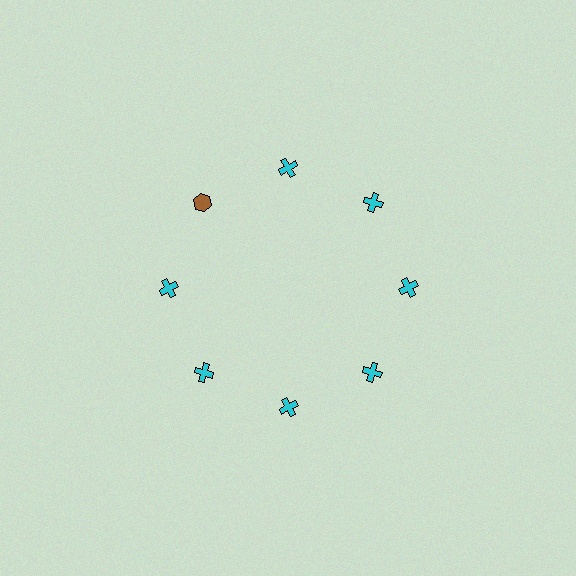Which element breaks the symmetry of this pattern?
The brown hexagon at roughly the 10 o'clock position breaks the symmetry. All other shapes are cyan crosses.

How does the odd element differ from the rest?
It differs in both color (brown instead of cyan) and shape (hexagon instead of cross).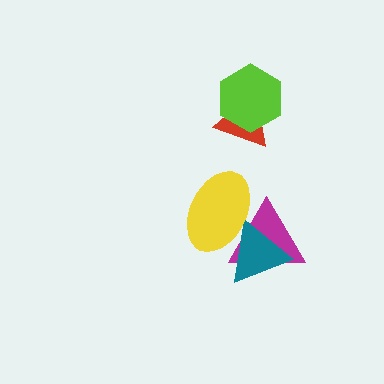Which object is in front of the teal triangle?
The yellow ellipse is in front of the teal triangle.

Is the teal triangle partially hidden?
Yes, it is partially covered by another shape.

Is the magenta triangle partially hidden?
Yes, it is partially covered by another shape.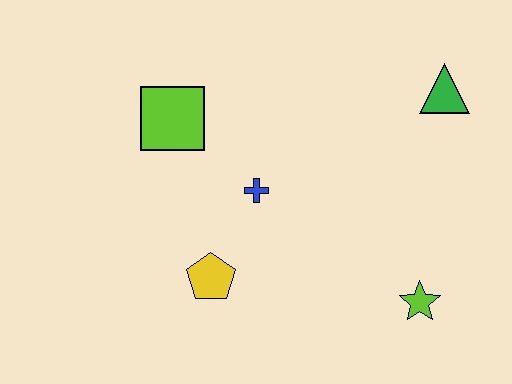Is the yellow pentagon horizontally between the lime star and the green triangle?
No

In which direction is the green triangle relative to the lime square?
The green triangle is to the right of the lime square.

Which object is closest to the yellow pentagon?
The blue cross is closest to the yellow pentagon.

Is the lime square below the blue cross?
No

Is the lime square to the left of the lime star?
Yes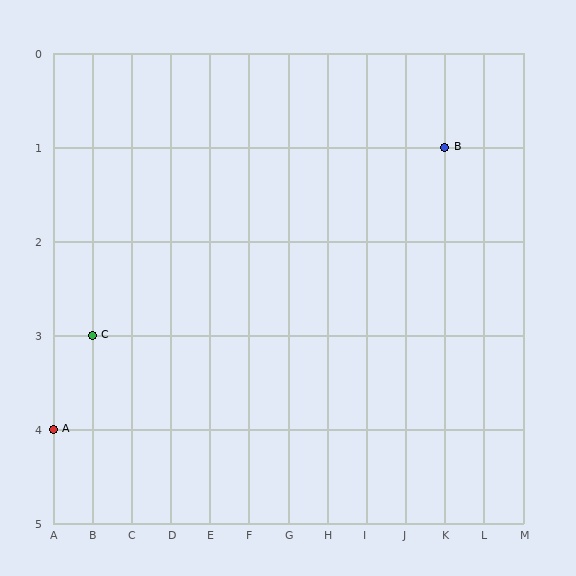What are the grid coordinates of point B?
Point B is at grid coordinates (K, 1).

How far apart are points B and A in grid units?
Points B and A are 10 columns and 3 rows apart (about 10.4 grid units diagonally).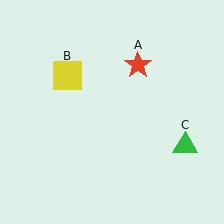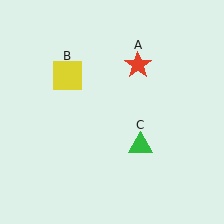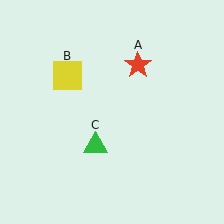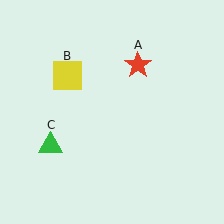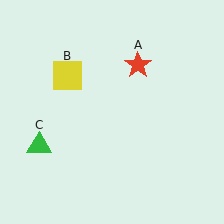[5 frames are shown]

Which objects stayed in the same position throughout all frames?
Red star (object A) and yellow square (object B) remained stationary.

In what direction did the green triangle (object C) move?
The green triangle (object C) moved left.